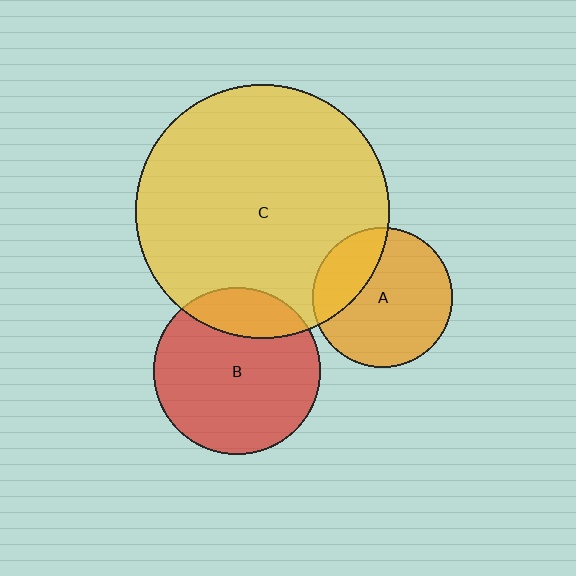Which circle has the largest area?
Circle C (yellow).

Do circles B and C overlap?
Yes.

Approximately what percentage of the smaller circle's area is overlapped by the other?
Approximately 20%.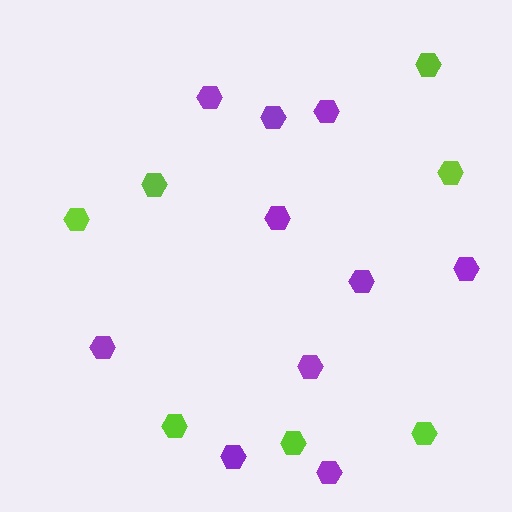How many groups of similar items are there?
There are 2 groups: one group of lime hexagons (7) and one group of purple hexagons (10).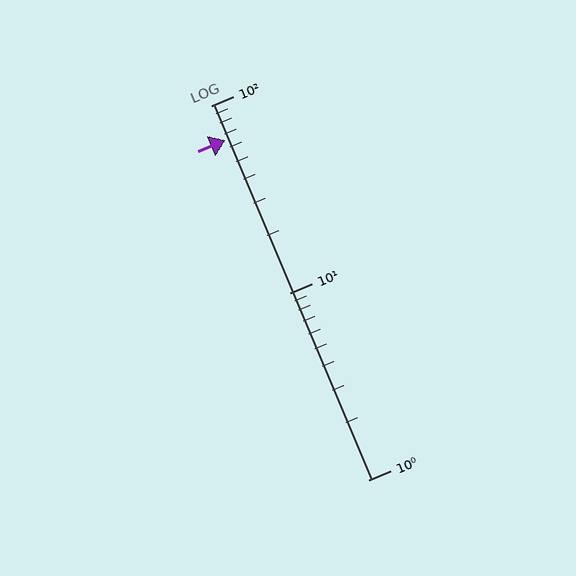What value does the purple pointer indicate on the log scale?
The pointer indicates approximately 65.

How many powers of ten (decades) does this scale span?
The scale spans 2 decades, from 1 to 100.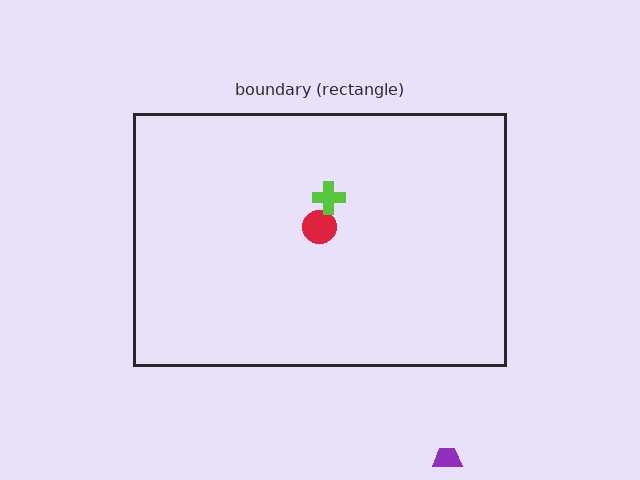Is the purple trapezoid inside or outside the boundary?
Outside.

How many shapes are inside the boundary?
2 inside, 1 outside.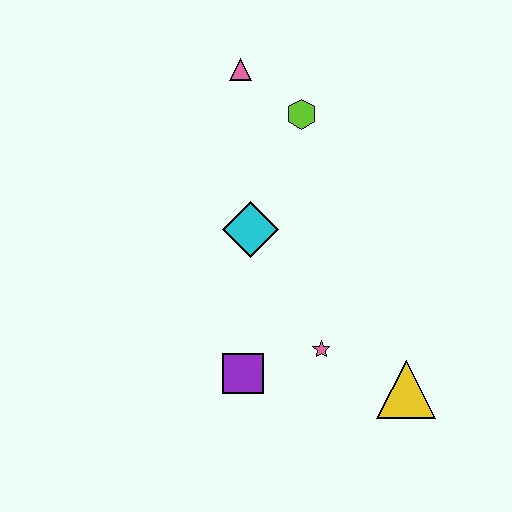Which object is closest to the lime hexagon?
The pink triangle is closest to the lime hexagon.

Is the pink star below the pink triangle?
Yes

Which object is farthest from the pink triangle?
The yellow triangle is farthest from the pink triangle.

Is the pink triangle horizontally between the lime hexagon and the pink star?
No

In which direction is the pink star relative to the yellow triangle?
The pink star is to the left of the yellow triangle.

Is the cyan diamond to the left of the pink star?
Yes